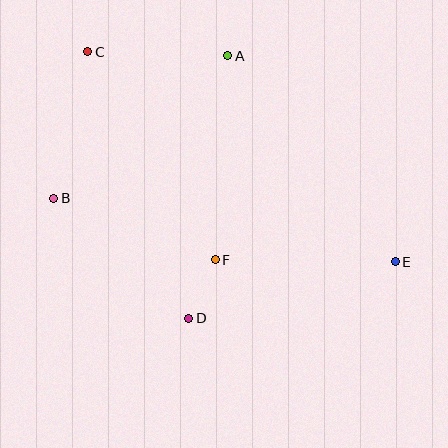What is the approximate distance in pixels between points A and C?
The distance between A and C is approximately 140 pixels.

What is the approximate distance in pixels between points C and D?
The distance between C and D is approximately 285 pixels.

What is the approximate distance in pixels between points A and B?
The distance between A and B is approximately 225 pixels.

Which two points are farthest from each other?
Points C and E are farthest from each other.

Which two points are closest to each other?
Points D and F are closest to each other.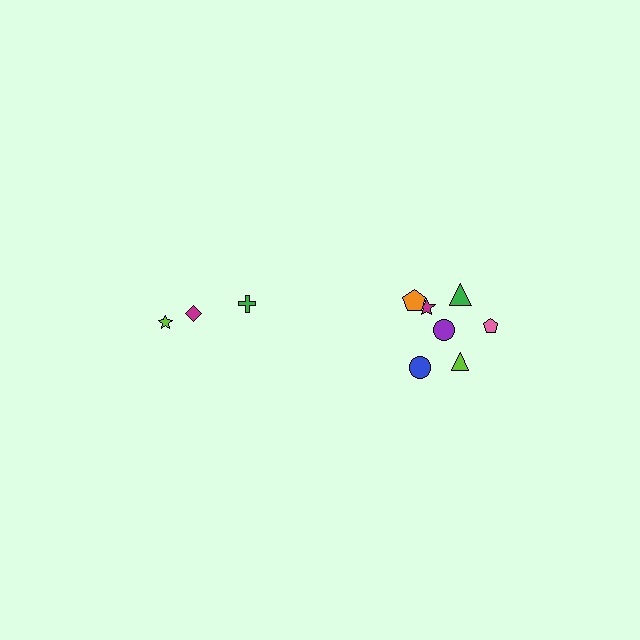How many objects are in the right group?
There are 7 objects.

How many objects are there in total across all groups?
There are 10 objects.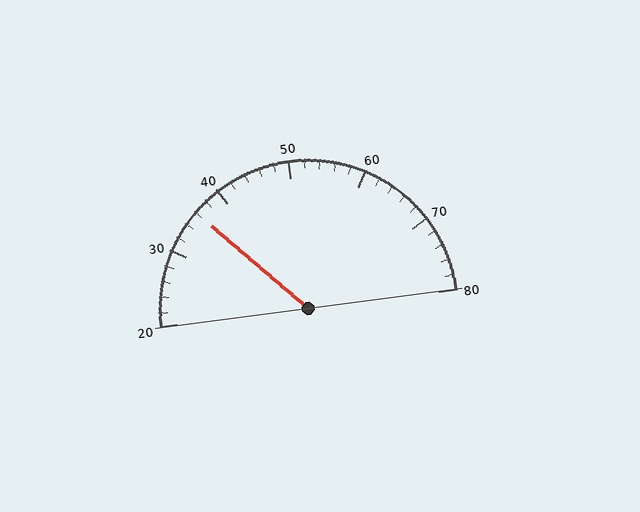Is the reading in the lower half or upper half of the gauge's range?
The reading is in the lower half of the range (20 to 80).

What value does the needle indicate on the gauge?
The needle indicates approximately 36.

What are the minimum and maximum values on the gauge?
The gauge ranges from 20 to 80.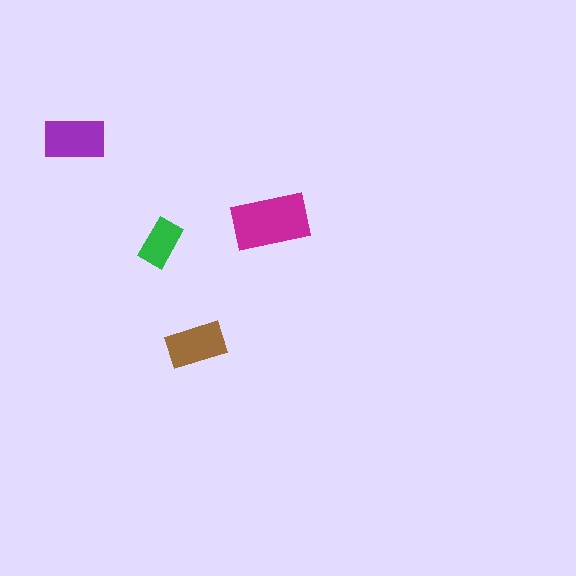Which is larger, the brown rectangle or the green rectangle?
The brown one.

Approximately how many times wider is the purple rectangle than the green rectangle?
About 1.5 times wider.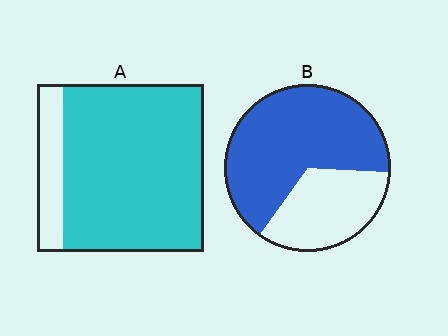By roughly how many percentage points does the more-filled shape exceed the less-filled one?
By roughly 20 percentage points (A over B).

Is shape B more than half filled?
Yes.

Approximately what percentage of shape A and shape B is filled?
A is approximately 85% and B is approximately 65%.